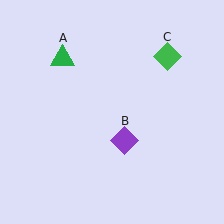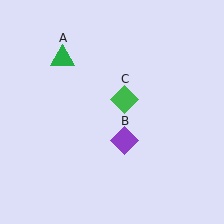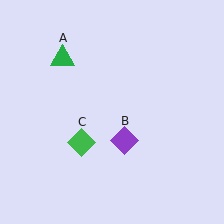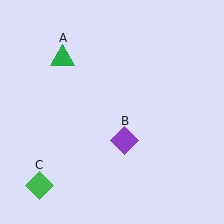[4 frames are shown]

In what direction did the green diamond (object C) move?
The green diamond (object C) moved down and to the left.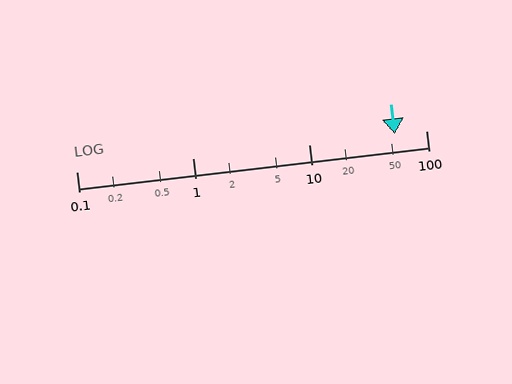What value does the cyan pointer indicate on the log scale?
The pointer indicates approximately 54.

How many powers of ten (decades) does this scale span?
The scale spans 3 decades, from 0.1 to 100.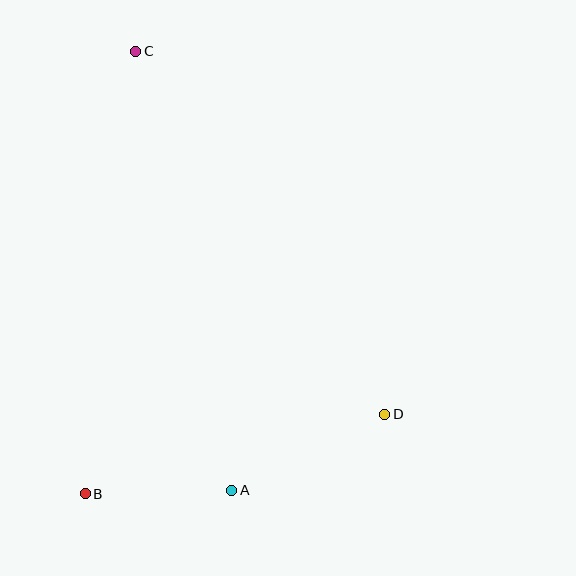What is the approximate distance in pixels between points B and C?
The distance between B and C is approximately 446 pixels.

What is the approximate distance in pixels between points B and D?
The distance between B and D is approximately 310 pixels.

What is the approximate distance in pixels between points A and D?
The distance between A and D is approximately 171 pixels.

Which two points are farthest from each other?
Points A and C are farthest from each other.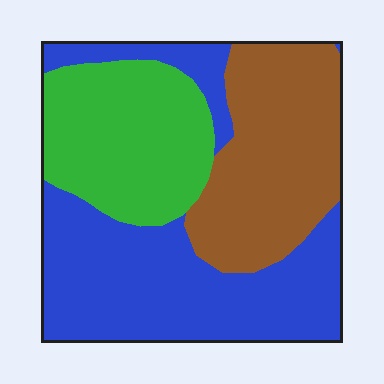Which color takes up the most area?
Blue, at roughly 45%.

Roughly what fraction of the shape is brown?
Brown takes up about one third (1/3) of the shape.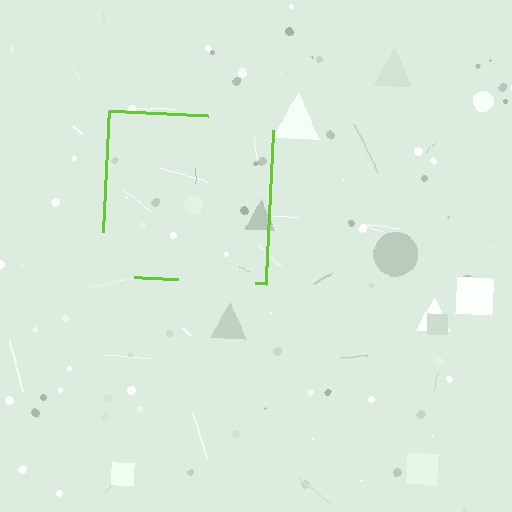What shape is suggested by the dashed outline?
The dashed outline suggests a square.